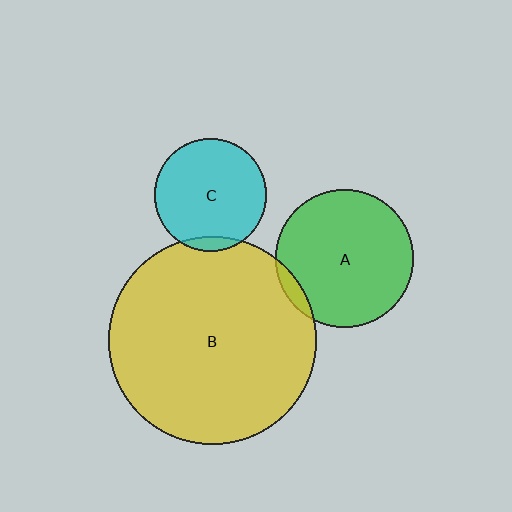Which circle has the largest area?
Circle B (yellow).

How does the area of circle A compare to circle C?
Approximately 1.5 times.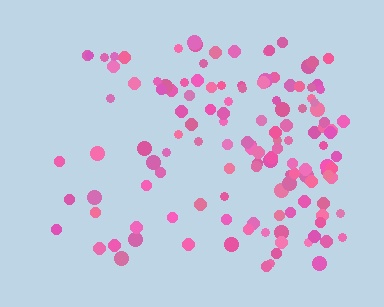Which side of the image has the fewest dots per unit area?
The left.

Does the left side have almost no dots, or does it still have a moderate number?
Still a moderate number, just noticeably fewer than the right.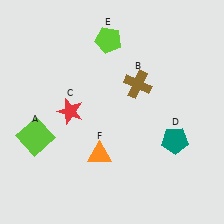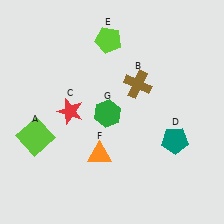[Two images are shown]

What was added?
A green hexagon (G) was added in Image 2.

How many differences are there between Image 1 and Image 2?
There is 1 difference between the two images.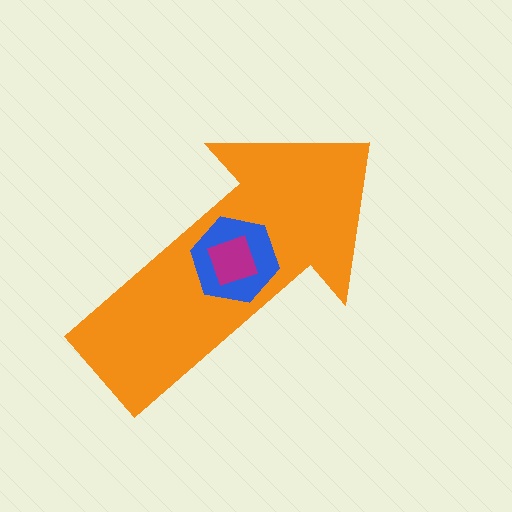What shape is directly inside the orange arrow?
The blue hexagon.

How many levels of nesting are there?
3.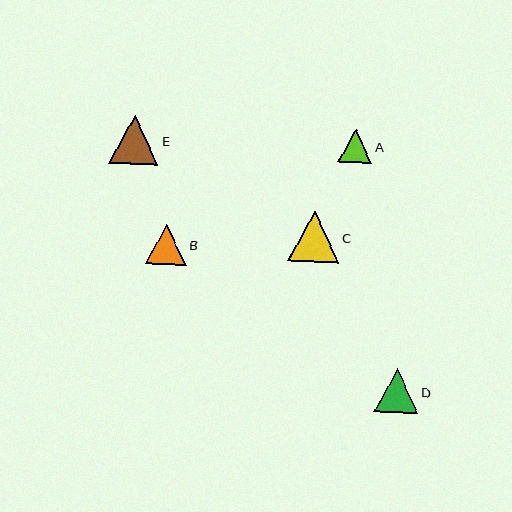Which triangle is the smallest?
Triangle A is the smallest with a size of approximately 33 pixels.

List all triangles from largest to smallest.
From largest to smallest: C, E, D, B, A.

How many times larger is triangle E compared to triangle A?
Triangle E is approximately 1.5 times the size of triangle A.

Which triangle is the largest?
Triangle C is the largest with a size of approximately 51 pixels.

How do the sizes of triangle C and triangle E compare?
Triangle C and triangle E are approximately the same size.